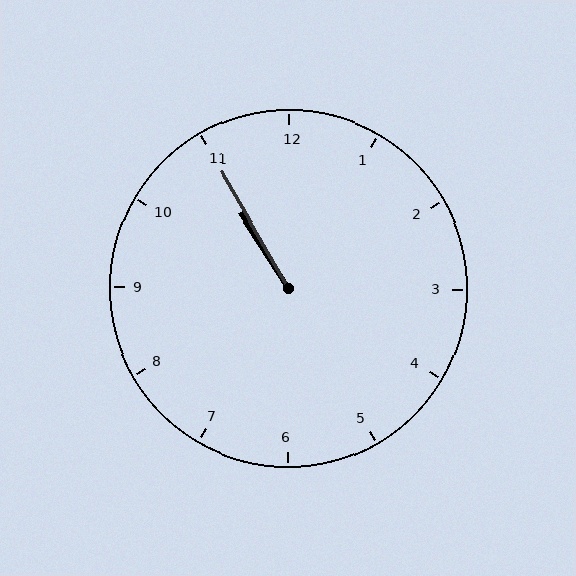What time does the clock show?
10:55.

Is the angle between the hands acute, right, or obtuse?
It is acute.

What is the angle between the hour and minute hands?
Approximately 2 degrees.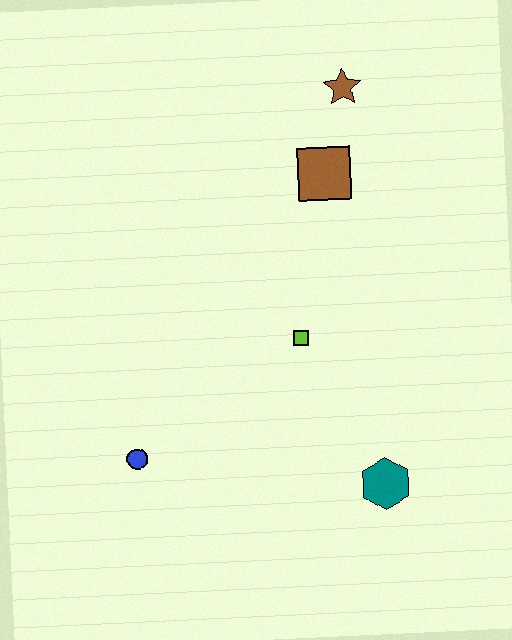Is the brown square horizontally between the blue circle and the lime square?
No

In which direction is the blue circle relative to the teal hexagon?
The blue circle is to the left of the teal hexagon.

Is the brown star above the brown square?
Yes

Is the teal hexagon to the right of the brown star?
Yes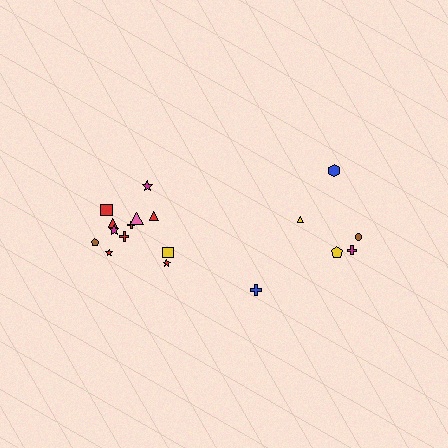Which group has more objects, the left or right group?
The left group.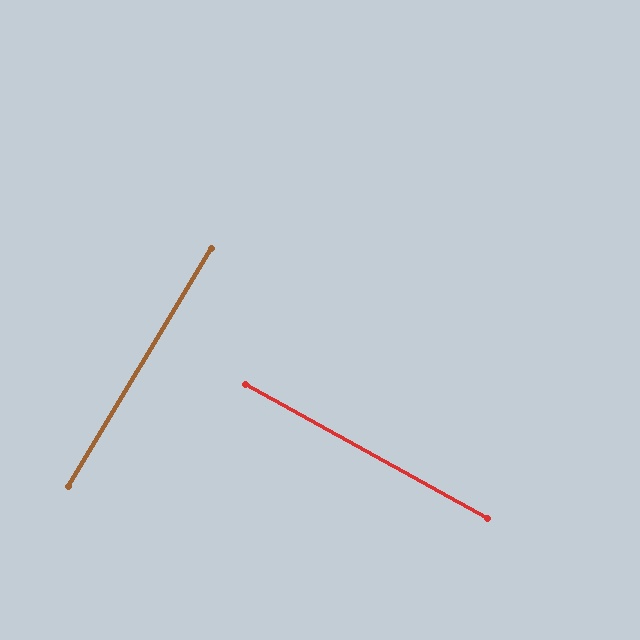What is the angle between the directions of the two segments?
Approximately 88 degrees.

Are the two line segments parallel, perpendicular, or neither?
Perpendicular — they meet at approximately 88°.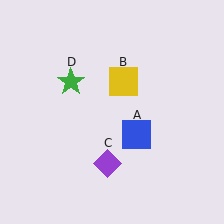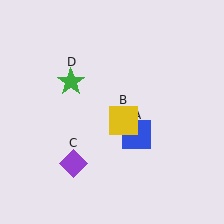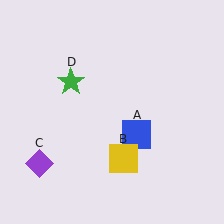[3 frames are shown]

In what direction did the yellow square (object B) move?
The yellow square (object B) moved down.